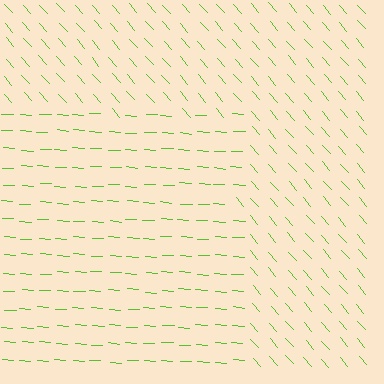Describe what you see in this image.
The image is filled with small lime line segments. A rectangle region in the image has lines oriented differently from the surrounding lines, creating a visible texture boundary.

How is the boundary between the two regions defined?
The boundary is defined purely by a change in line orientation (approximately 45 degrees difference). All lines are the same color and thickness.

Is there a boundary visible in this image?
Yes, there is a texture boundary formed by a change in line orientation.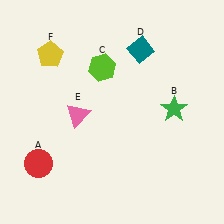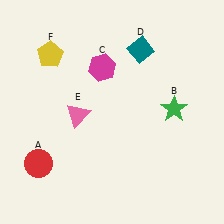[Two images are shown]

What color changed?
The hexagon (C) changed from lime in Image 1 to magenta in Image 2.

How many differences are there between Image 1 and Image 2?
There is 1 difference between the two images.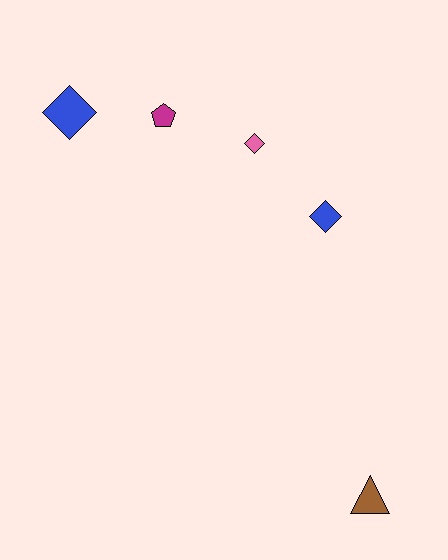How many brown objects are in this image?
There is 1 brown object.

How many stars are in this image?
There are no stars.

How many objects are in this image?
There are 5 objects.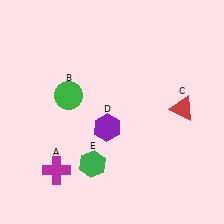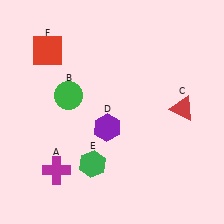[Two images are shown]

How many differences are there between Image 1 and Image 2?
There is 1 difference between the two images.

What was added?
A red square (F) was added in Image 2.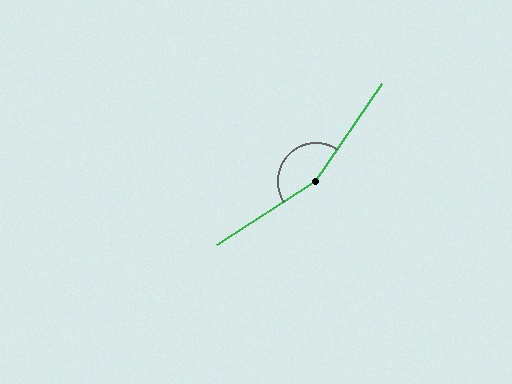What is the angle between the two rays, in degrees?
Approximately 157 degrees.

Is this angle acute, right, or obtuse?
It is obtuse.